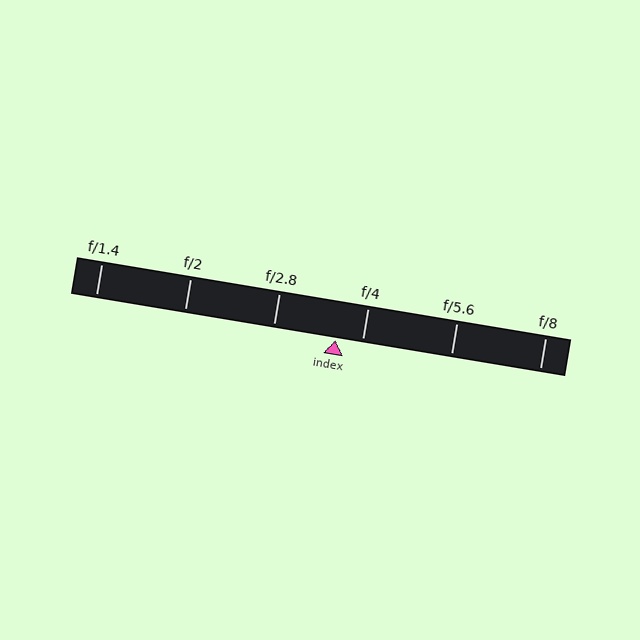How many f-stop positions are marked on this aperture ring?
There are 6 f-stop positions marked.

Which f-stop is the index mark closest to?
The index mark is closest to f/4.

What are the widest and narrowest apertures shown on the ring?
The widest aperture shown is f/1.4 and the narrowest is f/8.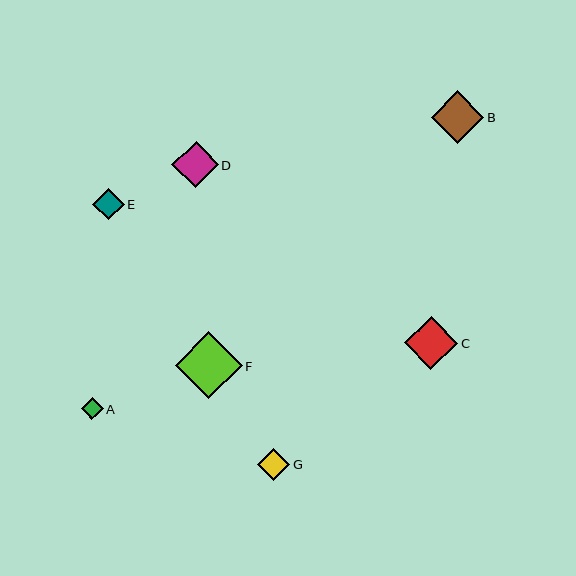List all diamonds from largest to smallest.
From largest to smallest: F, C, B, D, G, E, A.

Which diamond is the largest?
Diamond F is the largest with a size of approximately 67 pixels.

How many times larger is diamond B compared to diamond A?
Diamond B is approximately 2.4 times the size of diamond A.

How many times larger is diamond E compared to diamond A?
Diamond E is approximately 1.4 times the size of diamond A.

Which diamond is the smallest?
Diamond A is the smallest with a size of approximately 22 pixels.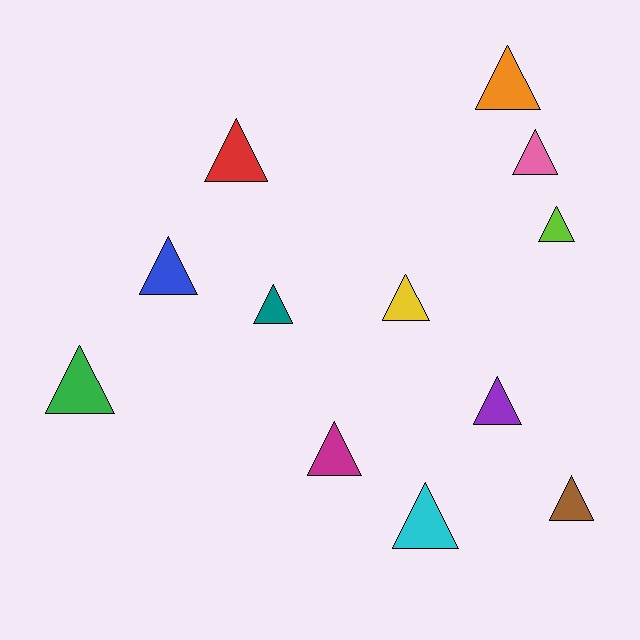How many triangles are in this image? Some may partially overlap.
There are 12 triangles.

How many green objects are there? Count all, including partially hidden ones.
There is 1 green object.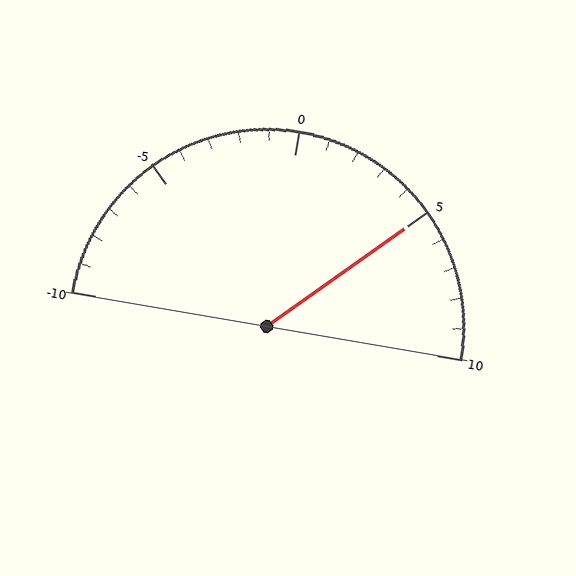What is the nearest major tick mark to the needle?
The nearest major tick mark is 5.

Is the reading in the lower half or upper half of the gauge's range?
The reading is in the upper half of the range (-10 to 10).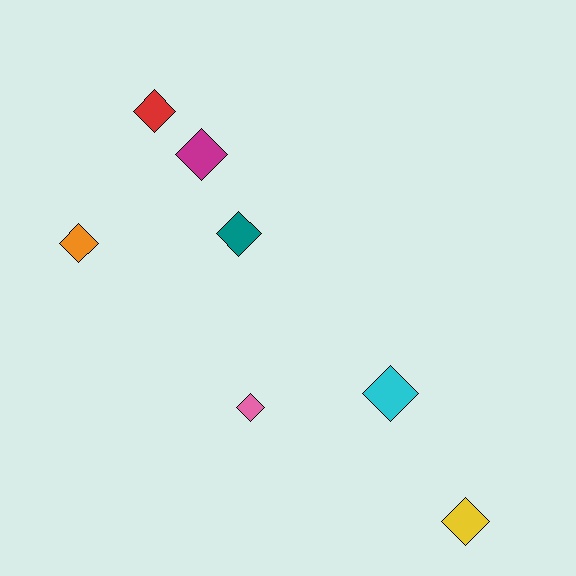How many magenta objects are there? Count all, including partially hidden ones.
There is 1 magenta object.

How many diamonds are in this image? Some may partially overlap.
There are 7 diamonds.